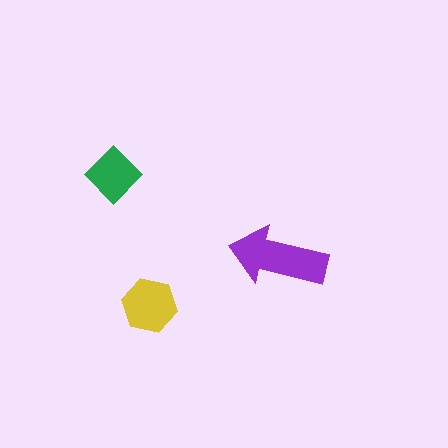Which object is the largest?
The purple arrow.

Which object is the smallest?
The green diamond.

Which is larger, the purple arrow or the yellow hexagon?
The purple arrow.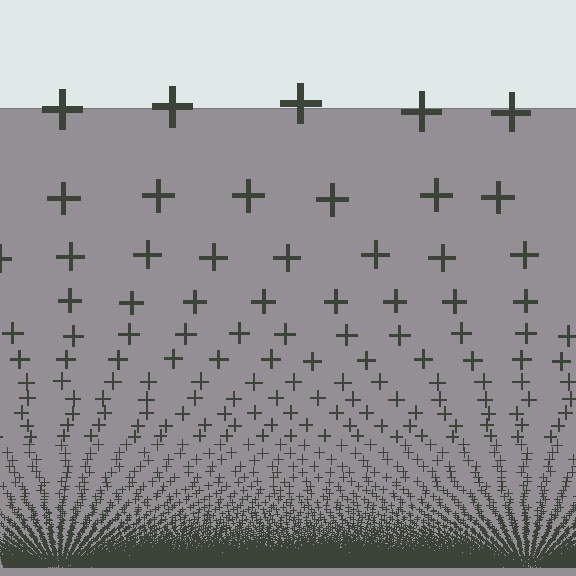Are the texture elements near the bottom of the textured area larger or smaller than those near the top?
Smaller. The gradient is inverted — elements near the bottom are smaller and denser.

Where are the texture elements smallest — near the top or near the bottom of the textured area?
Near the bottom.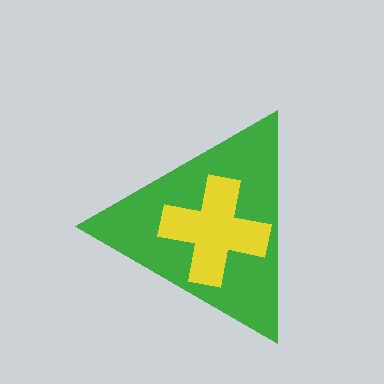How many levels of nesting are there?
2.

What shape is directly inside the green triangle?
The yellow cross.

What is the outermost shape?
The green triangle.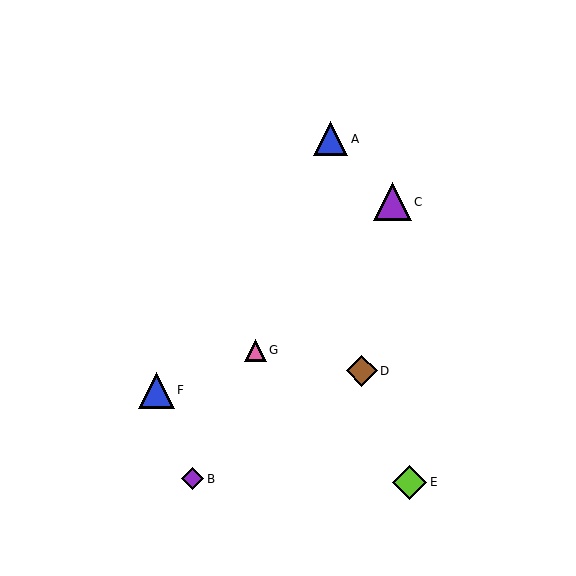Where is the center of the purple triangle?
The center of the purple triangle is at (392, 202).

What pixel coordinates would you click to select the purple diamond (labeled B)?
Click at (193, 479) to select the purple diamond B.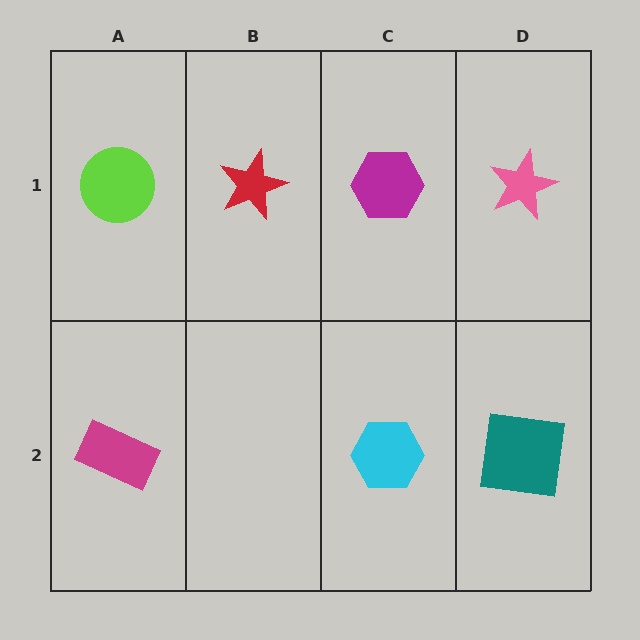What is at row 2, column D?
A teal square.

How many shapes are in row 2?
3 shapes.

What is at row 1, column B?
A red star.